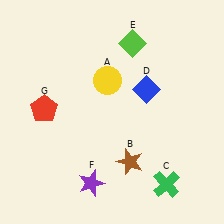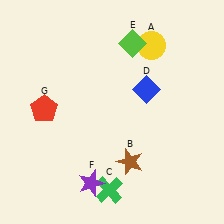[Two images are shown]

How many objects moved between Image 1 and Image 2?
2 objects moved between the two images.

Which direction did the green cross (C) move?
The green cross (C) moved left.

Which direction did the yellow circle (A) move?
The yellow circle (A) moved right.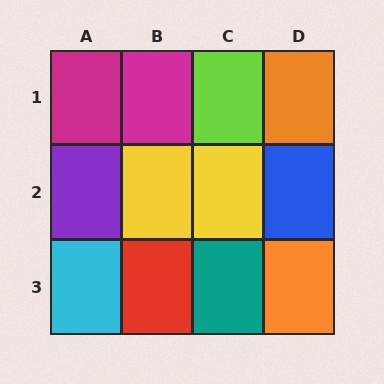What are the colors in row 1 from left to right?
Magenta, magenta, lime, orange.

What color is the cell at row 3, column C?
Teal.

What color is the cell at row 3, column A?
Cyan.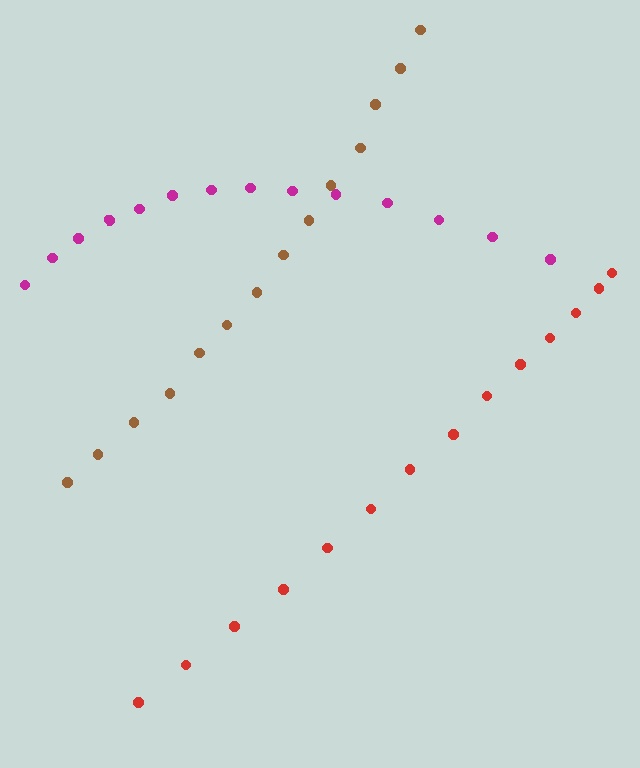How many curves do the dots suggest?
There are 3 distinct paths.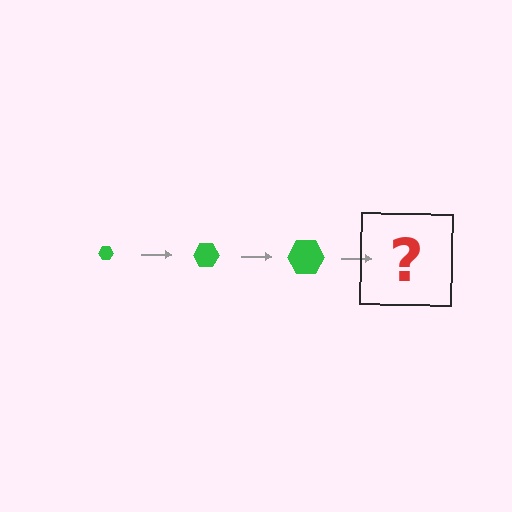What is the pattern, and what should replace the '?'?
The pattern is that the hexagon gets progressively larger each step. The '?' should be a green hexagon, larger than the previous one.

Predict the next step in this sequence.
The next step is a green hexagon, larger than the previous one.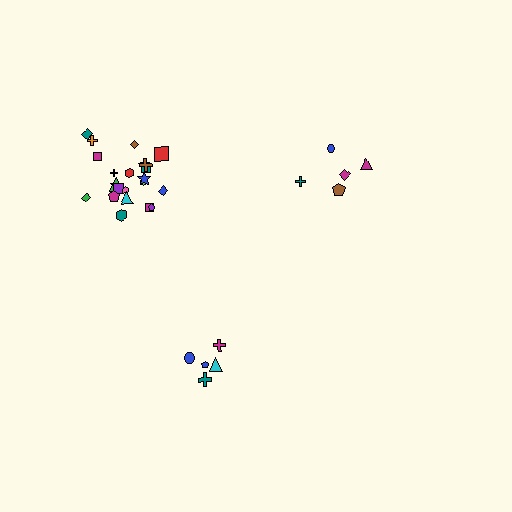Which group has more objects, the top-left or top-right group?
The top-left group.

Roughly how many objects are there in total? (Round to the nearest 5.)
Roughly 30 objects in total.